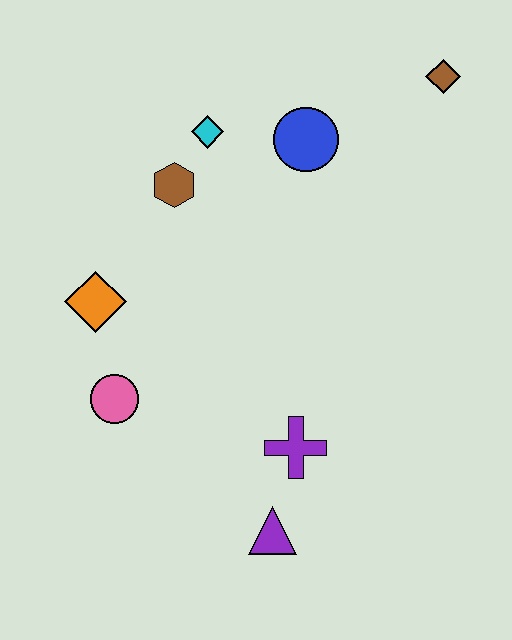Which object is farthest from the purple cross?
The brown diamond is farthest from the purple cross.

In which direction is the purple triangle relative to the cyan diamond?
The purple triangle is below the cyan diamond.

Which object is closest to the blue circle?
The cyan diamond is closest to the blue circle.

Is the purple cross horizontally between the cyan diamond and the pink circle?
No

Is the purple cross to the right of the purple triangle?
Yes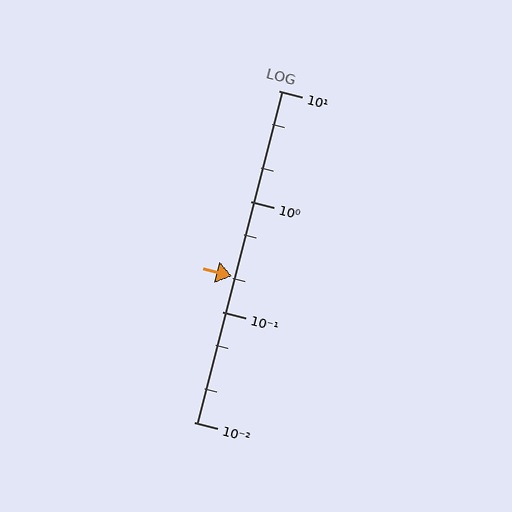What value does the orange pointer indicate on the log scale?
The pointer indicates approximately 0.21.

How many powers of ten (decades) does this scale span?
The scale spans 3 decades, from 0.01 to 10.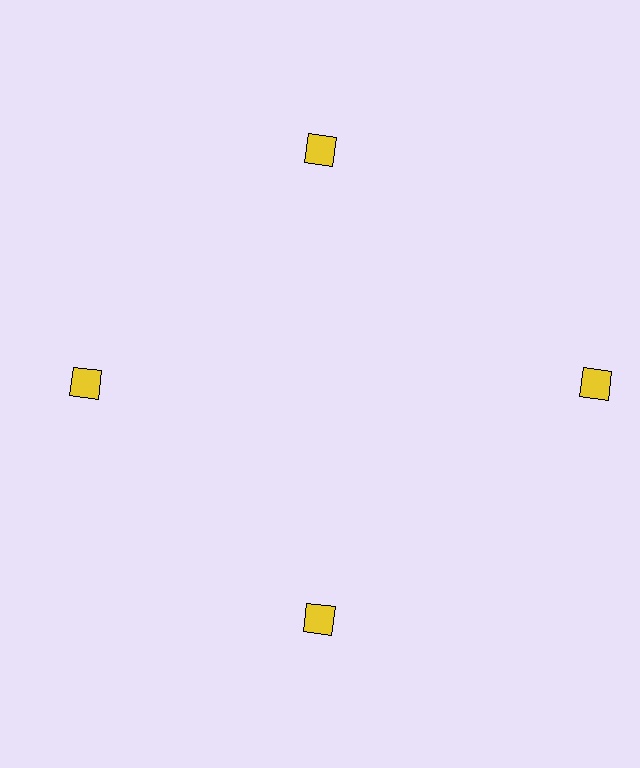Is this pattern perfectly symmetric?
No. The 4 yellow squares are arranged in a ring, but one element near the 3 o'clock position is pushed outward from the center, breaking the 4-fold rotational symmetry.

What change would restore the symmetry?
The symmetry would be restored by moving it inward, back onto the ring so that all 4 squares sit at equal angles and equal distance from the center.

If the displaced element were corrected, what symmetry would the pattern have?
It would have 4-fold rotational symmetry — the pattern would map onto itself every 90 degrees.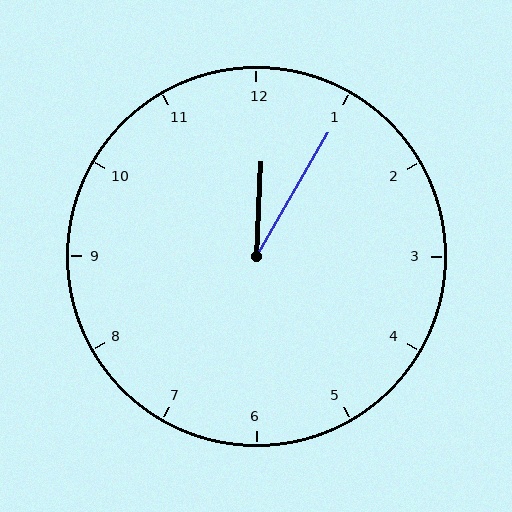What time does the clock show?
12:05.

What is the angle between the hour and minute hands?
Approximately 28 degrees.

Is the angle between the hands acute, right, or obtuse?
It is acute.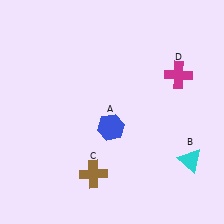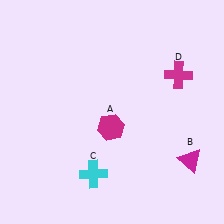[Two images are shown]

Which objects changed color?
A changed from blue to magenta. B changed from cyan to magenta. C changed from brown to cyan.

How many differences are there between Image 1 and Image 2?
There are 3 differences between the two images.